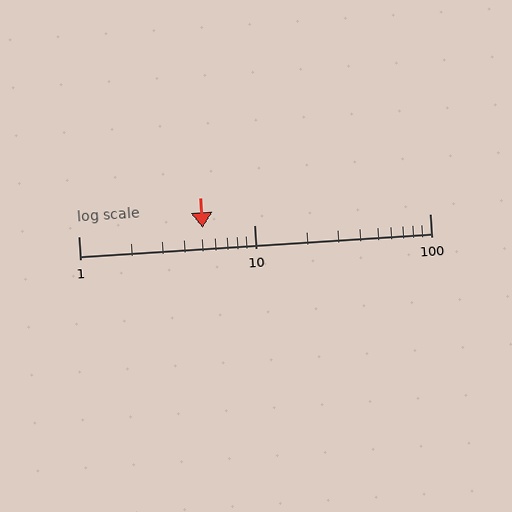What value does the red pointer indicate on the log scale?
The pointer indicates approximately 5.1.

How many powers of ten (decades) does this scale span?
The scale spans 2 decades, from 1 to 100.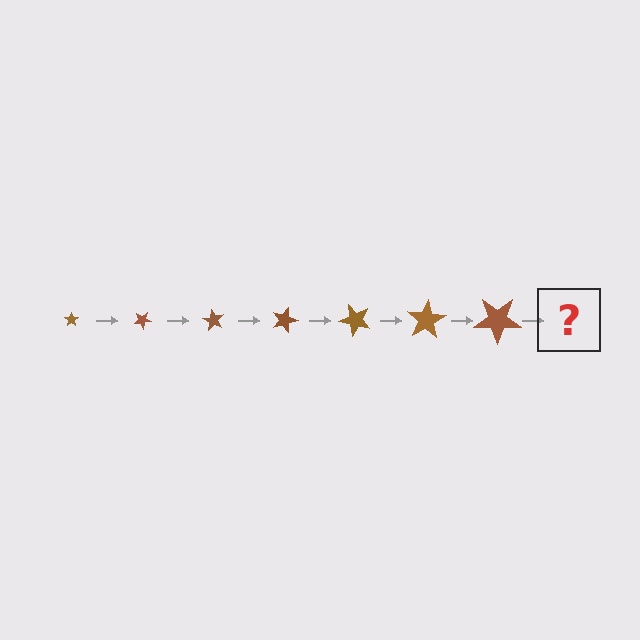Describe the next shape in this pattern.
It should be a star, larger than the previous one and rotated 210 degrees from the start.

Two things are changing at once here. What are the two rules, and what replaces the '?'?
The two rules are that the star grows larger each step and it rotates 30 degrees each step. The '?' should be a star, larger than the previous one and rotated 210 degrees from the start.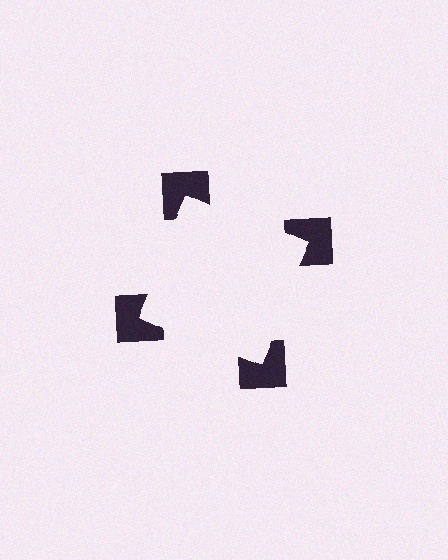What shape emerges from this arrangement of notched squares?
An illusory square — its edges are inferred from the aligned wedge cuts in the notched squares, not physically drawn.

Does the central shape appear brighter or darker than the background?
It typically appears slightly brighter than the background, even though no actual brightness change is drawn.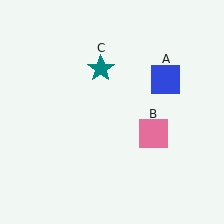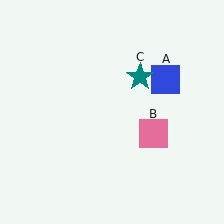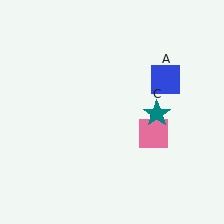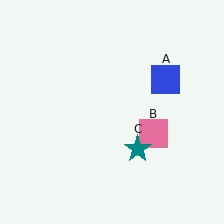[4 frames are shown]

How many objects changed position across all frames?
1 object changed position: teal star (object C).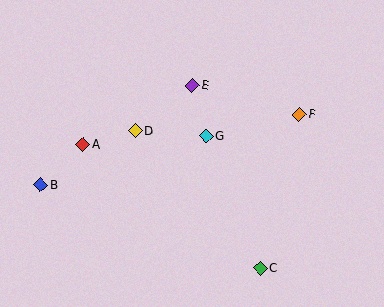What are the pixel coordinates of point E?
Point E is at (192, 85).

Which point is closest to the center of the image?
Point G at (206, 136) is closest to the center.